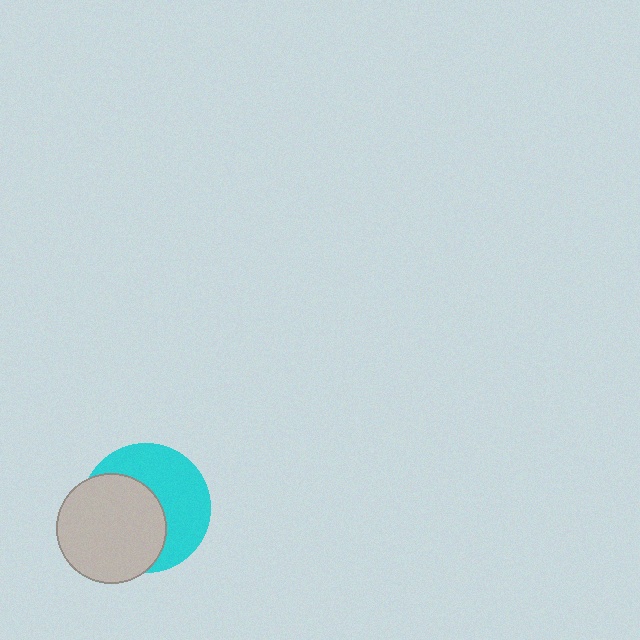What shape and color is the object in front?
The object in front is a light gray circle.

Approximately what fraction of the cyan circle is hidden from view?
Roughly 50% of the cyan circle is hidden behind the light gray circle.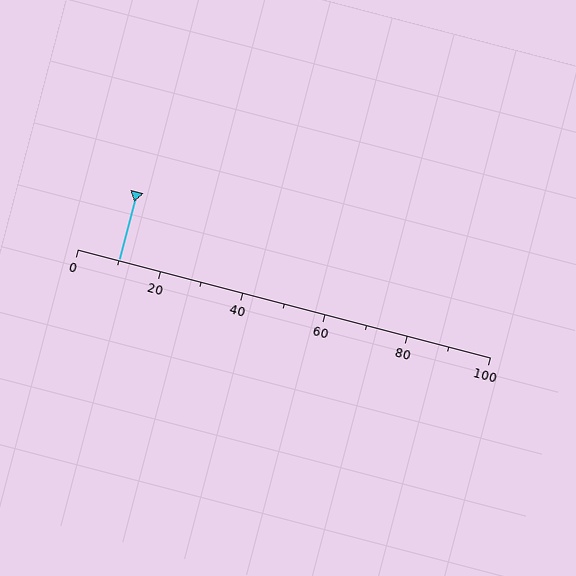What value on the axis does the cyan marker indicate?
The marker indicates approximately 10.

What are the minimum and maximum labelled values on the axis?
The axis runs from 0 to 100.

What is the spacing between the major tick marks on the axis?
The major ticks are spaced 20 apart.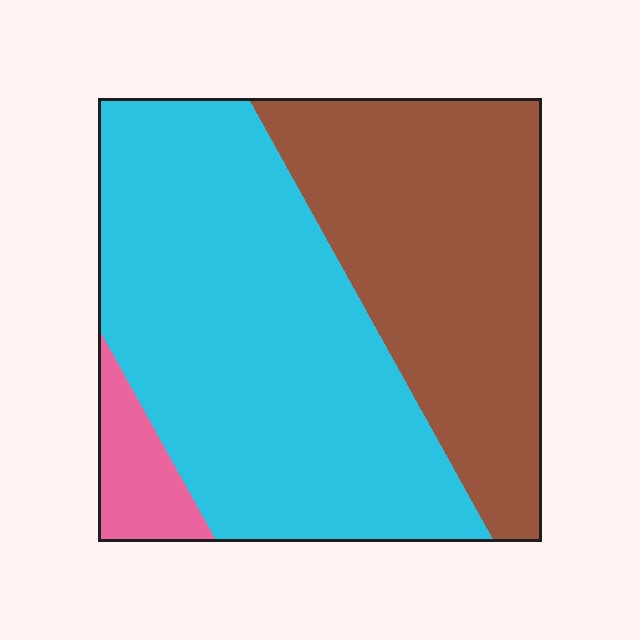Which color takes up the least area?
Pink, at roughly 5%.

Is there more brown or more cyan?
Cyan.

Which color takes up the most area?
Cyan, at roughly 55%.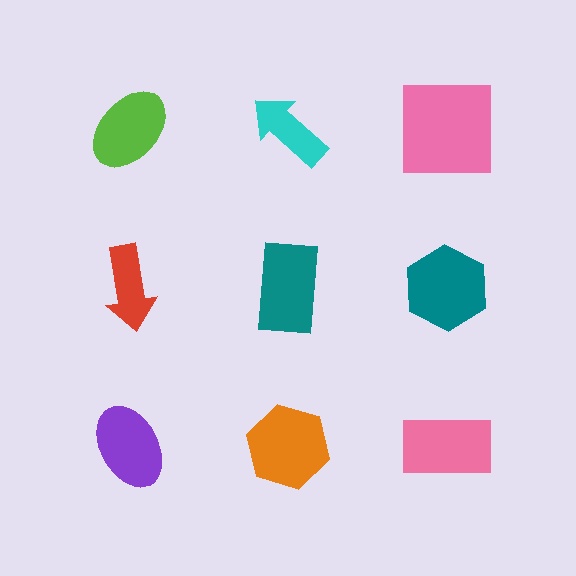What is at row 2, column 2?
A teal rectangle.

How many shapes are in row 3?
3 shapes.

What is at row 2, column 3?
A teal hexagon.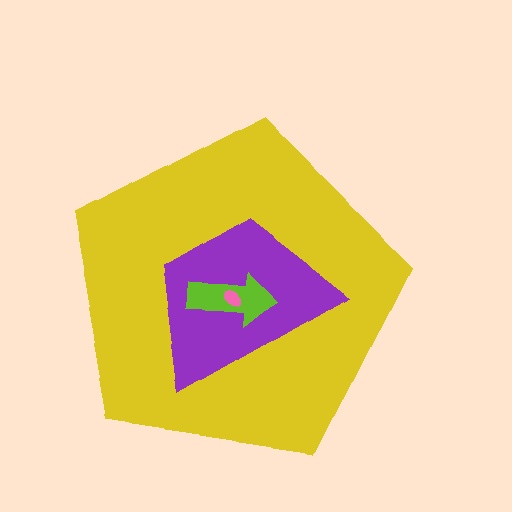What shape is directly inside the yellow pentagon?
The purple trapezoid.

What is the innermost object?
The pink ellipse.